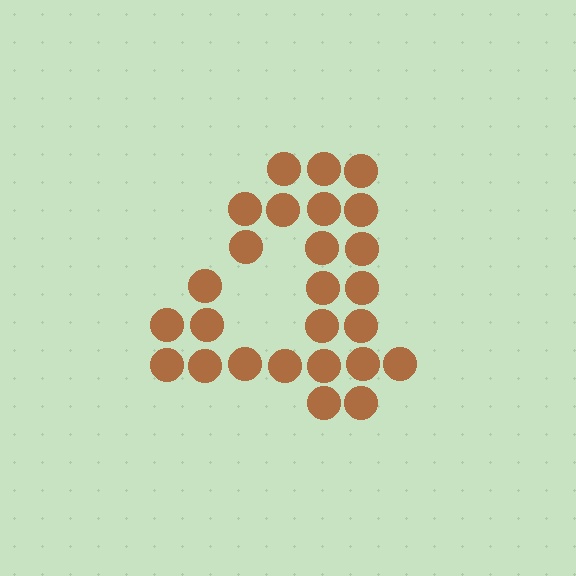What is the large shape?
The large shape is the digit 4.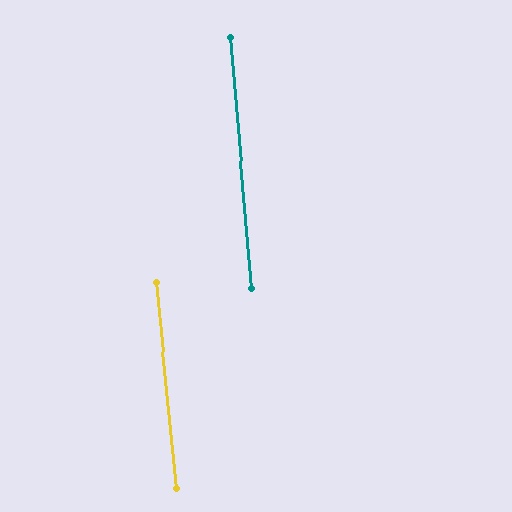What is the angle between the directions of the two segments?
Approximately 1 degree.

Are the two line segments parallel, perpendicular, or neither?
Parallel — their directions differ by only 1.1°.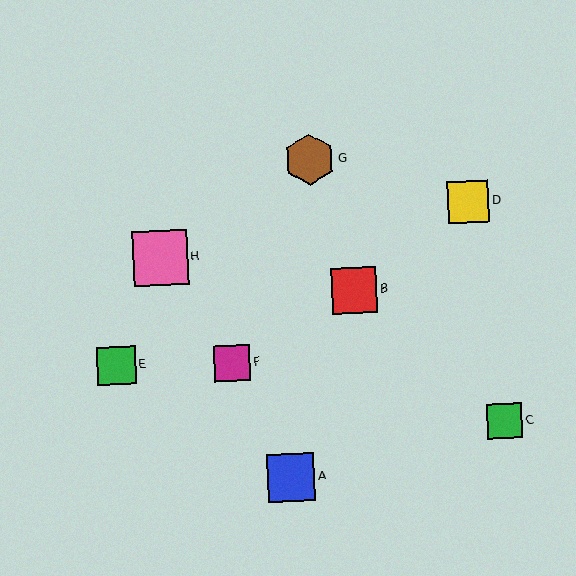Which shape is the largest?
The pink square (labeled H) is the largest.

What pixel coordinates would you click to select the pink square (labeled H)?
Click at (160, 258) to select the pink square H.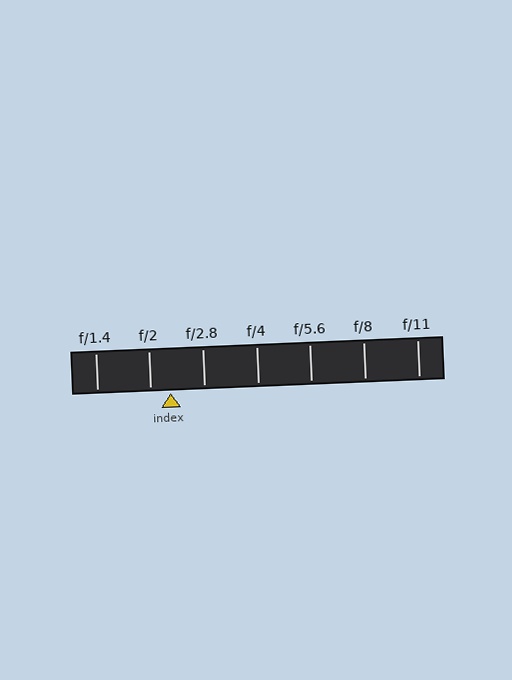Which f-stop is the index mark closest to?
The index mark is closest to f/2.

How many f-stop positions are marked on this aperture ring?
There are 7 f-stop positions marked.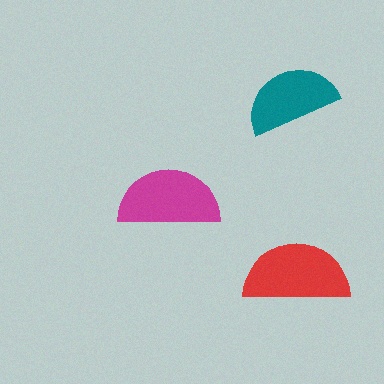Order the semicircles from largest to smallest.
the red one, the magenta one, the teal one.